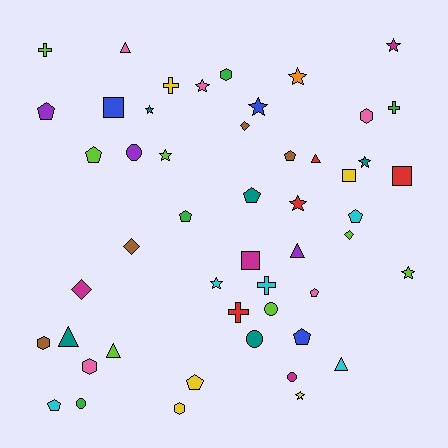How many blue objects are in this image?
There are 3 blue objects.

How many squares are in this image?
There are 4 squares.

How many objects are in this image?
There are 50 objects.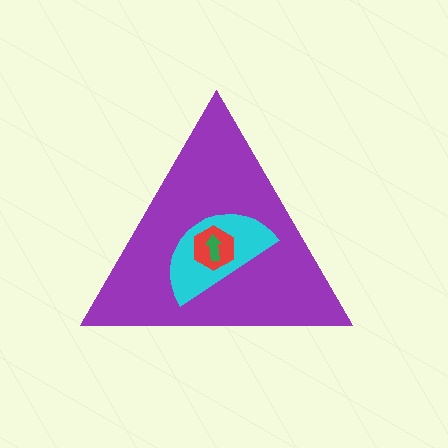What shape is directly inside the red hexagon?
The green arrow.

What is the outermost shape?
The purple triangle.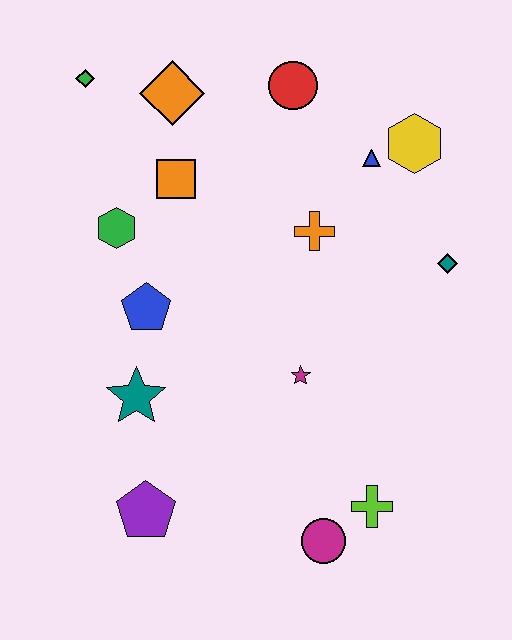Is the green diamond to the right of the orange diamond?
No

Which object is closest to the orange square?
The green hexagon is closest to the orange square.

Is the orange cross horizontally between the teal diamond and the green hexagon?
Yes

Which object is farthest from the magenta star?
The green diamond is farthest from the magenta star.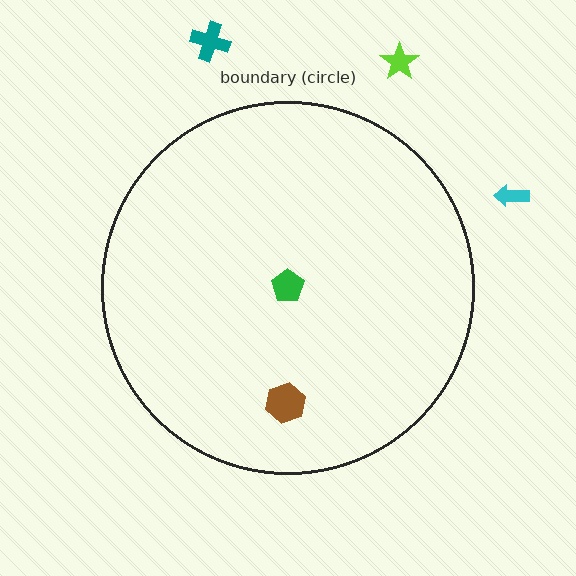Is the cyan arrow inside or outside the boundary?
Outside.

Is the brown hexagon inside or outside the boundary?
Inside.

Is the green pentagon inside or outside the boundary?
Inside.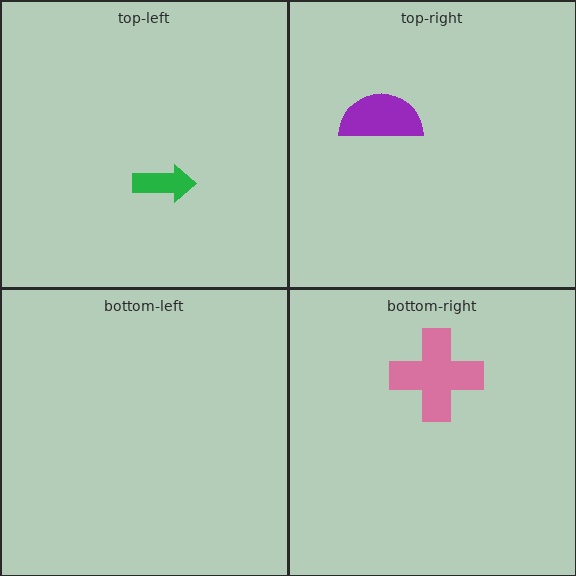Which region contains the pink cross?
The bottom-right region.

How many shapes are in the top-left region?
1.